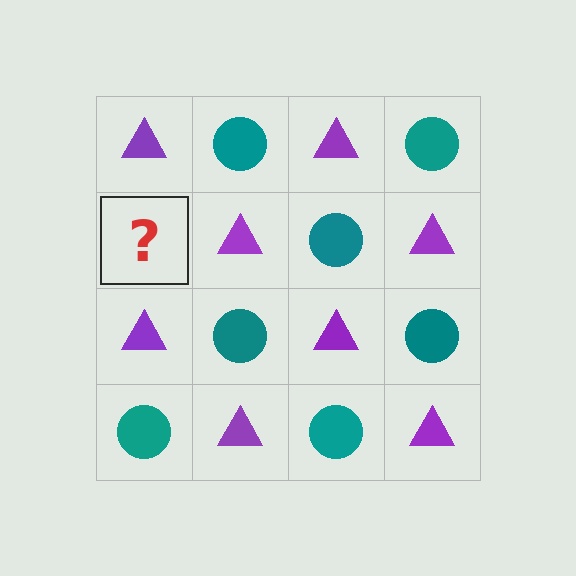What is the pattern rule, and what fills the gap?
The rule is that it alternates purple triangle and teal circle in a checkerboard pattern. The gap should be filled with a teal circle.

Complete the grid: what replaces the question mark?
The question mark should be replaced with a teal circle.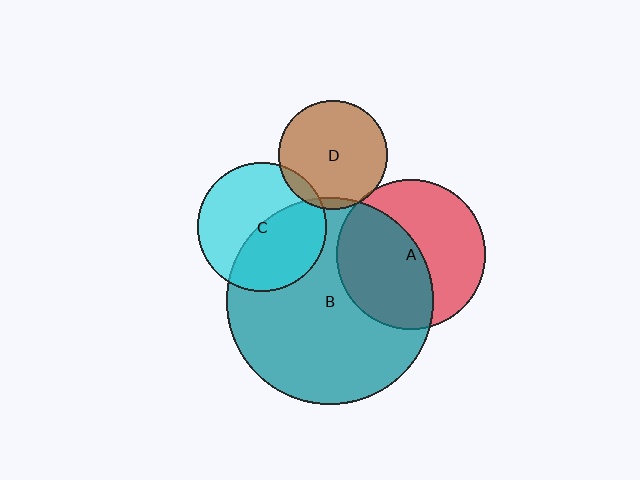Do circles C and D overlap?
Yes.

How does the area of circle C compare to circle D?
Approximately 1.4 times.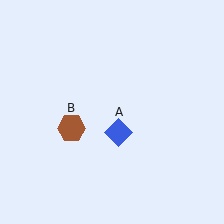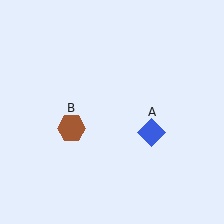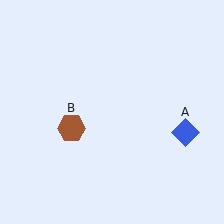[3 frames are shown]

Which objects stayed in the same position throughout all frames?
Brown hexagon (object B) remained stationary.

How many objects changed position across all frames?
1 object changed position: blue diamond (object A).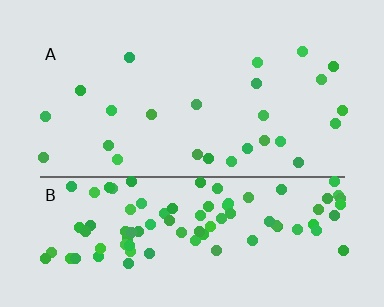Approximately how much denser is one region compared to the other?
Approximately 3.8× — region B over region A.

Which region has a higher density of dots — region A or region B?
B (the bottom).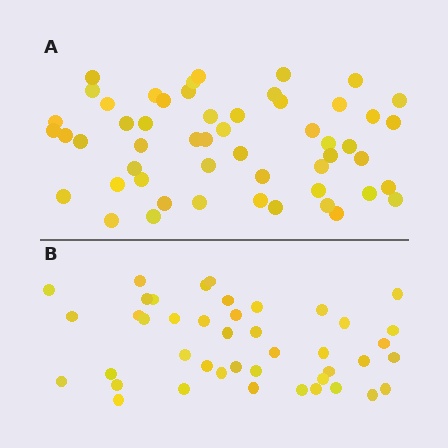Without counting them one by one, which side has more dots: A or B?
Region A (the top region) has more dots.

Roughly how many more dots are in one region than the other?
Region A has roughly 10 or so more dots than region B.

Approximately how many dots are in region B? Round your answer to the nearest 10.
About 40 dots. (The exact count is 43, which rounds to 40.)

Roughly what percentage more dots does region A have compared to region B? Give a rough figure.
About 25% more.